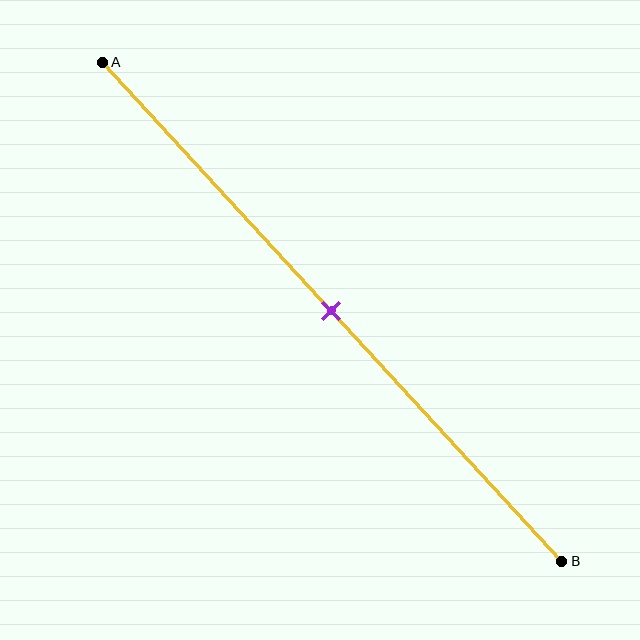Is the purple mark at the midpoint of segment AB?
Yes, the mark is approximately at the midpoint.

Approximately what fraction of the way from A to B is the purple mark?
The purple mark is approximately 50% of the way from A to B.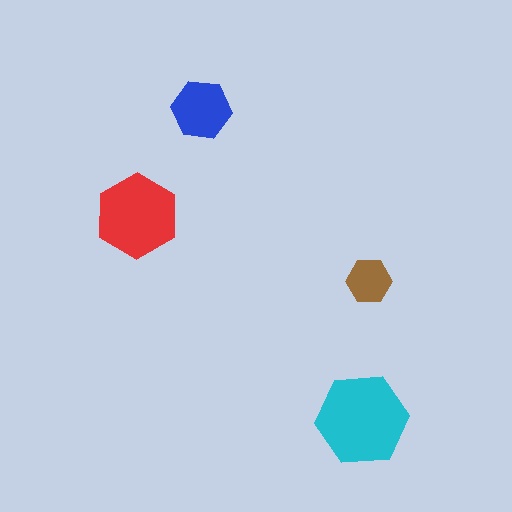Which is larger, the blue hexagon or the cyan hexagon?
The cyan one.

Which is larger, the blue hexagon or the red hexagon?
The red one.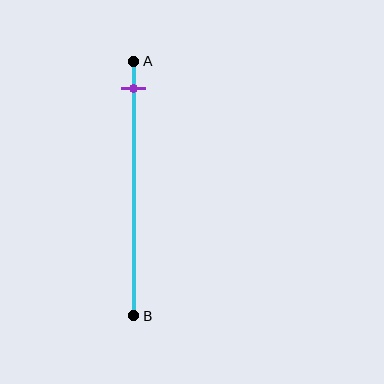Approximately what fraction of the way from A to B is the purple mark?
The purple mark is approximately 10% of the way from A to B.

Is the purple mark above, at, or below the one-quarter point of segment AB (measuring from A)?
The purple mark is above the one-quarter point of segment AB.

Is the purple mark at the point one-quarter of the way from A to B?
No, the mark is at about 10% from A, not at the 25% one-quarter point.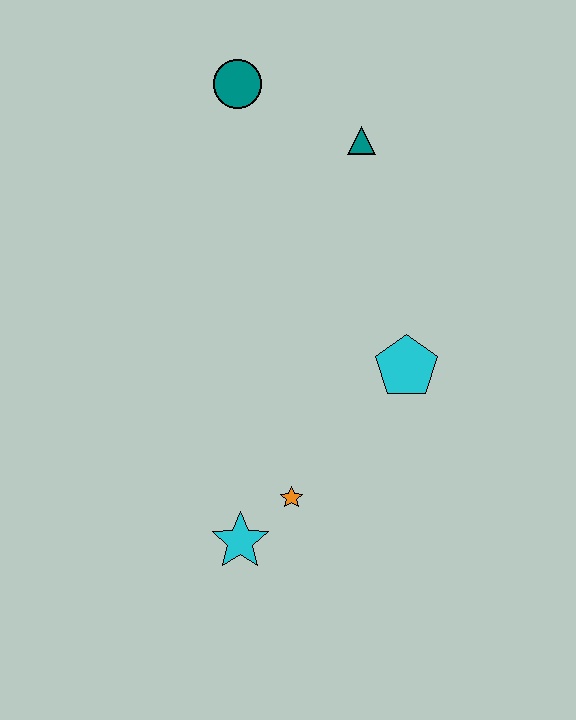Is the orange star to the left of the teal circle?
No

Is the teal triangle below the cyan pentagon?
No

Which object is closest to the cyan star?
The orange star is closest to the cyan star.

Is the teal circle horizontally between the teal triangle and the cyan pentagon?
No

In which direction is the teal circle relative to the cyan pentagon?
The teal circle is above the cyan pentagon.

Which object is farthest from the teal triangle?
The cyan star is farthest from the teal triangle.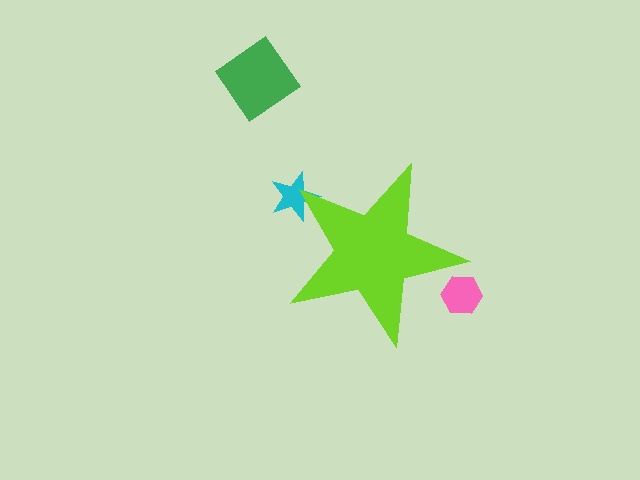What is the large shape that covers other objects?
A lime star.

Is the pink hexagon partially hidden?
Yes, the pink hexagon is partially hidden behind the lime star.